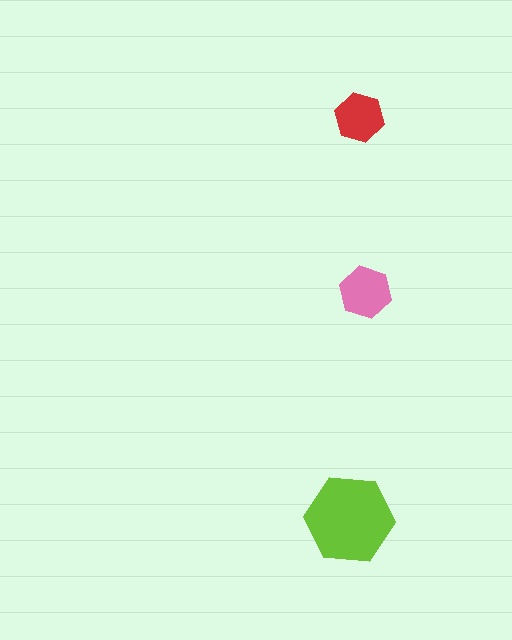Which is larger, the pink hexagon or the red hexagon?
The pink one.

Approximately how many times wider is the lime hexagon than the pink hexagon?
About 1.5 times wider.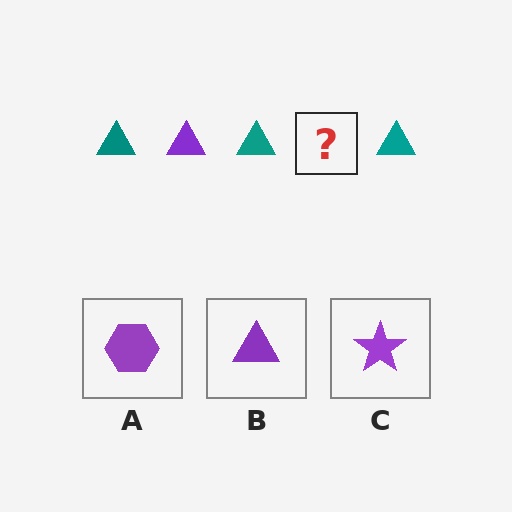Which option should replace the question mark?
Option B.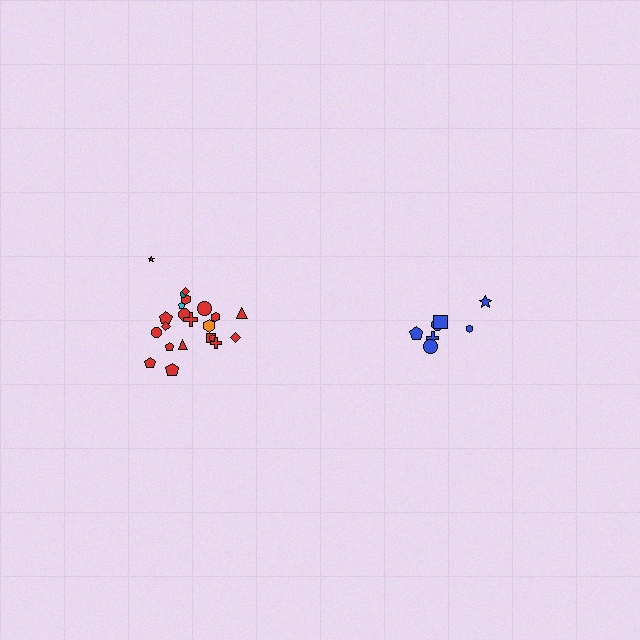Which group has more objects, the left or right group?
The left group.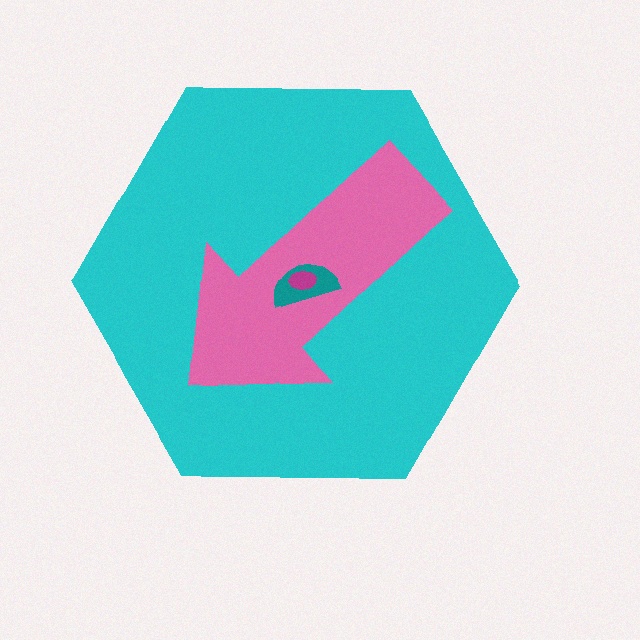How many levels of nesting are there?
4.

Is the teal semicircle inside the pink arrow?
Yes.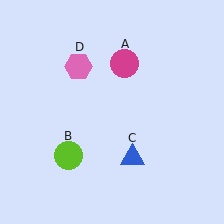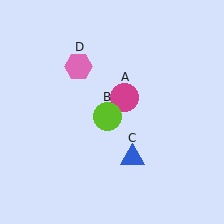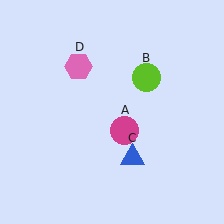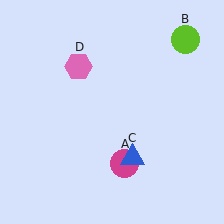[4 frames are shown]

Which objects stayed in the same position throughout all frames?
Blue triangle (object C) and pink hexagon (object D) remained stationary.